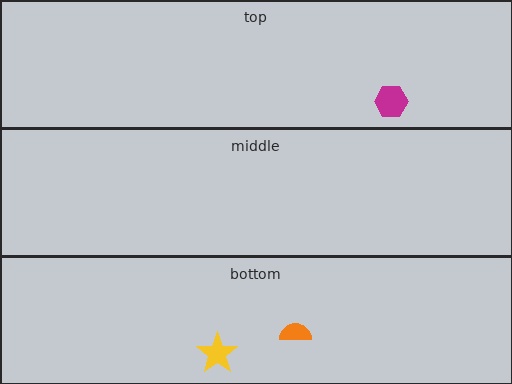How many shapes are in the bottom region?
2.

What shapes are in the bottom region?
The orange semicircle, the yellow star.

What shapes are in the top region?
The magenta hexagon.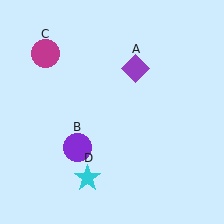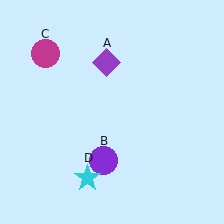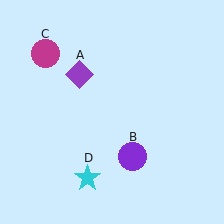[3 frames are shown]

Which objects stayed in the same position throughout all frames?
Magenta circle (object C) and cyan star (object D) remained stationary.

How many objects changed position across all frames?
2 objects changed position: purple diamond (object A), purple circle (object B).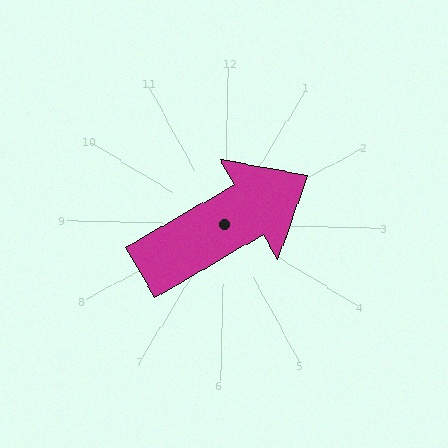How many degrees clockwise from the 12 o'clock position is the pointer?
Approximately 59 degrees.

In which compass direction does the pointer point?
Northeast.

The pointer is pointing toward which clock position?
Roughly 2 o'clock.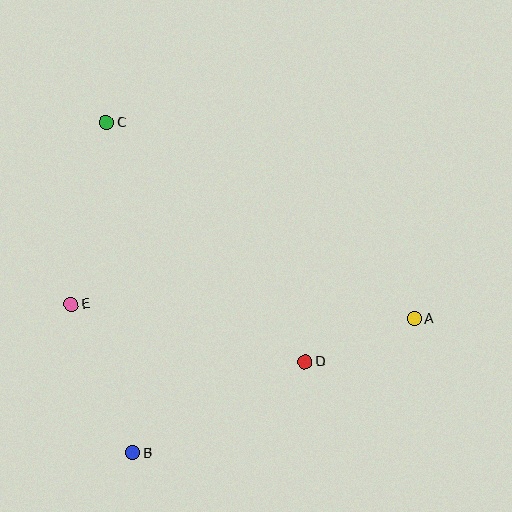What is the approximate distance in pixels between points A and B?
The distance between A and B is approximately 312 pixels.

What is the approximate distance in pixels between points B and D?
The distance between B and D is approximately 195 pixels.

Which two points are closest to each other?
Points A and D are closest to each other.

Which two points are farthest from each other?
Points A and C are farthest from each other.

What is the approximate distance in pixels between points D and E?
The distance between D and E is approximately 241 pixels.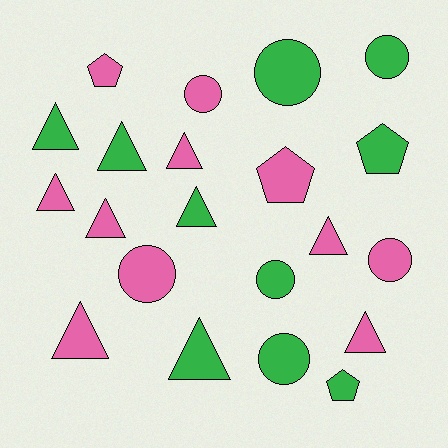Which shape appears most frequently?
Triangle, with 10 objects.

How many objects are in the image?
There are 21 objects.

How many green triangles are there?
There are 4 green triangles.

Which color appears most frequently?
Pink, with 11 objects.